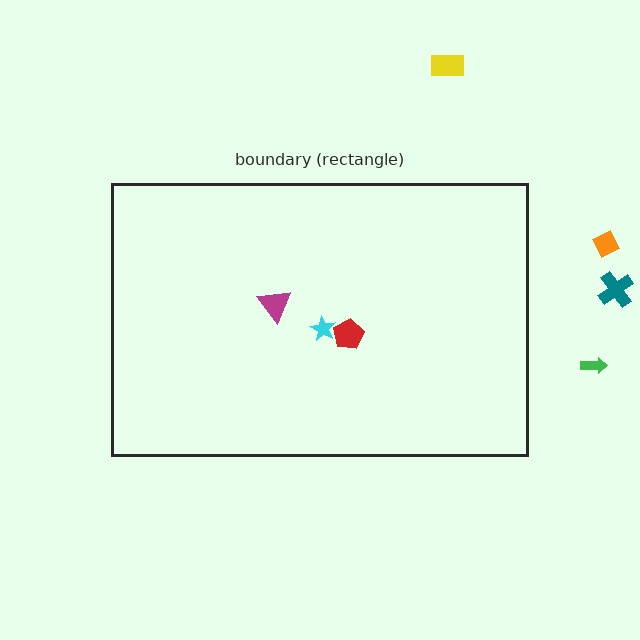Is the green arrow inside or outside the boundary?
Outside.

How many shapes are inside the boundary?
3 inside, 4 outside.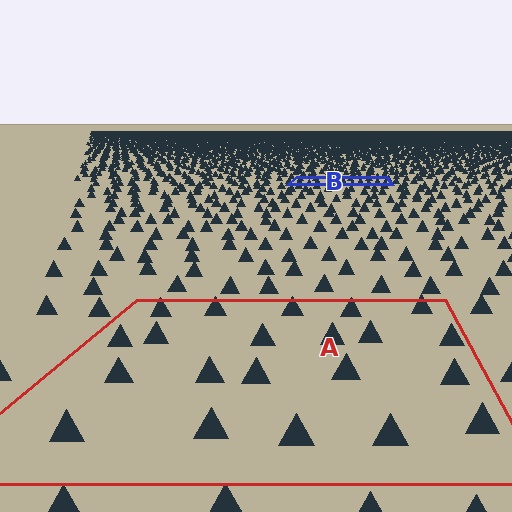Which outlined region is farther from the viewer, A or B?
Region B is farther from the viewer — the texture elements inside it appear smaller and more densely packed.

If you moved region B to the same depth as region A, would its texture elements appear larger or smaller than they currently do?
They would appear larger. At a closer depth, the same texture elements are projected at a bigger on-screen size.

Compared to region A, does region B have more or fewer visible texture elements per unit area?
Region B has more texture elements per unit area — they are packed more densely because it is farther away.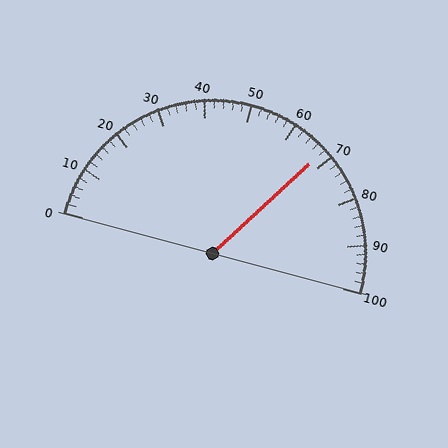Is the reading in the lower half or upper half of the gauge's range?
The reading is in the upper half of the range (0 to 100).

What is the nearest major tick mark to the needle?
The nearest major tick mark is 70.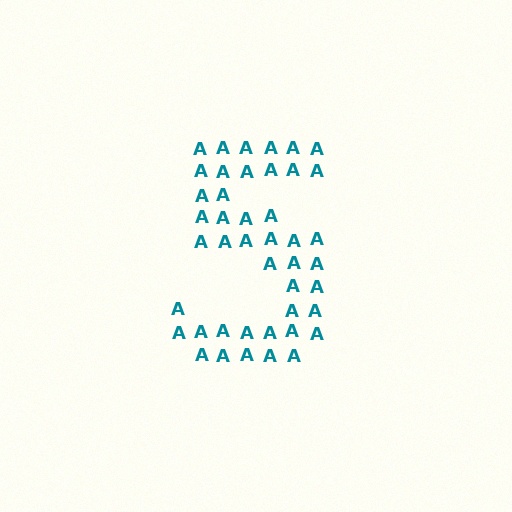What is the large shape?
The large shape is the digit 5.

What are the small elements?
The small elements are letter A's.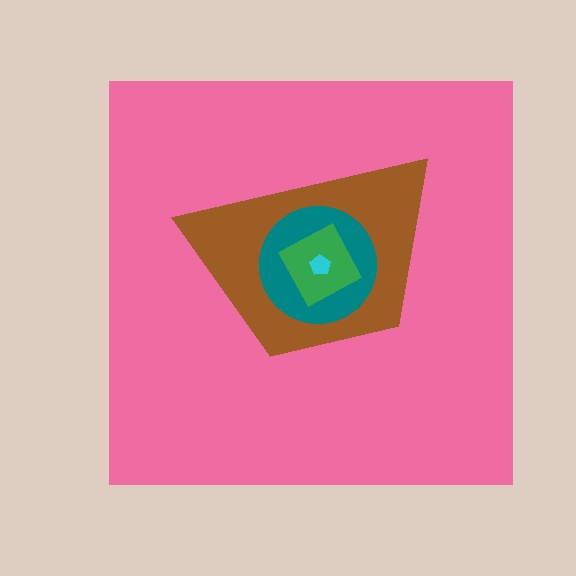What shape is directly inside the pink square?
The brown trapezoid.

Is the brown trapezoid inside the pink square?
Yes.